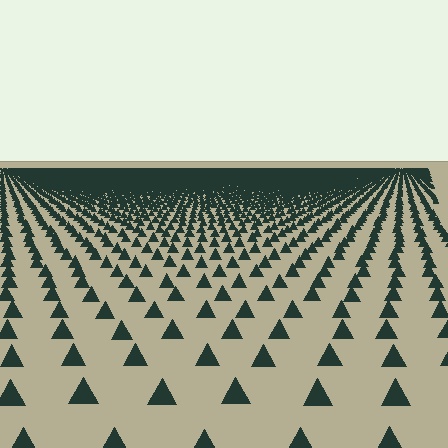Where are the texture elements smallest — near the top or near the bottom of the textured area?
Near the top.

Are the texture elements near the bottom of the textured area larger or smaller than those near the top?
Larger. Near the bottom, elements are closer to the viewer and appear at a bigger on-screen size.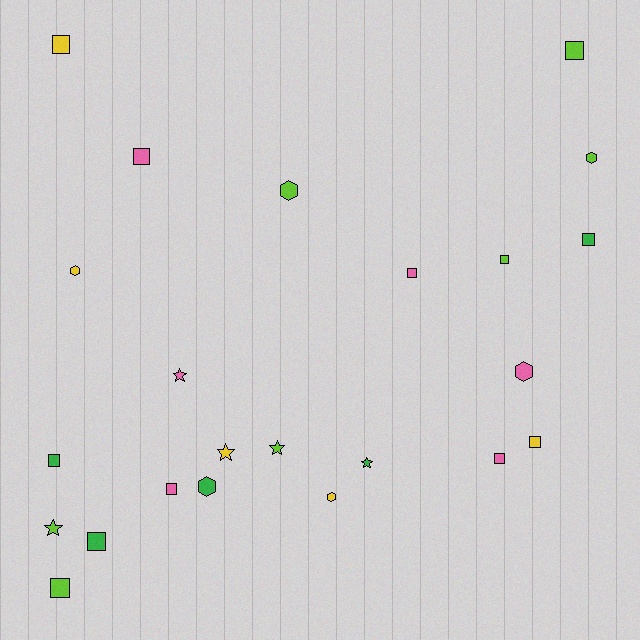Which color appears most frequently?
Lime, with 7 objects.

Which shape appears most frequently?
Square, with 12 objects.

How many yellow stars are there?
There is 1 yellow star.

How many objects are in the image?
There are 23 objects.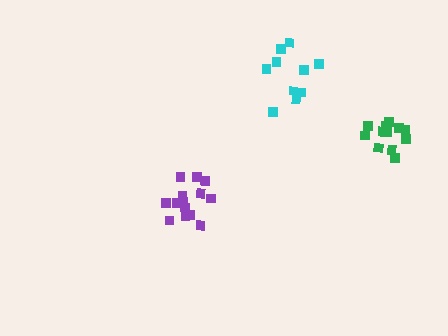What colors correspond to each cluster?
The clusters are colored: green, purple, cyan.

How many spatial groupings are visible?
There are 3 spatial groupings.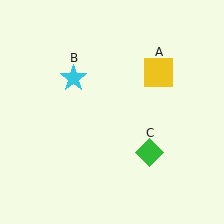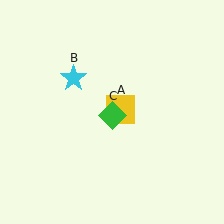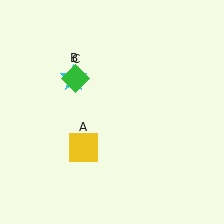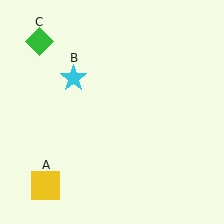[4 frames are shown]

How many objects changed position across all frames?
2 objects changed position: yellow square (object A), green diamond (object C).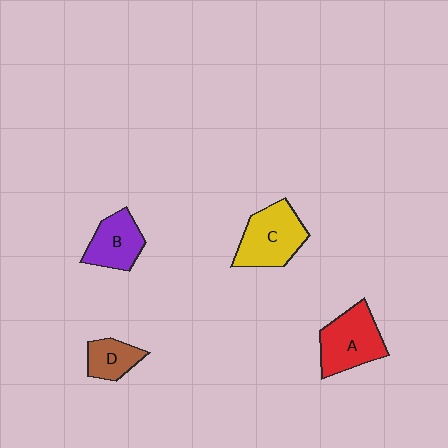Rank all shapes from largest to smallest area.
From largest to smallest: C (yellow), A (red), B (purple), D (brown).